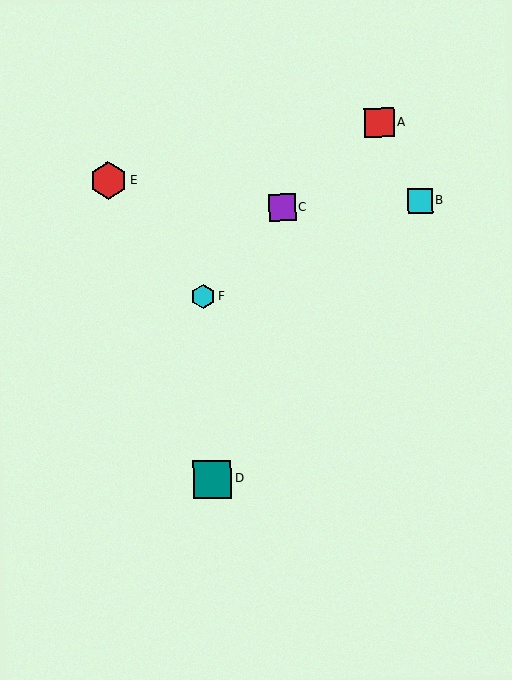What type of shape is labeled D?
Shape D is a teal square.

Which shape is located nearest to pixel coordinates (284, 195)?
The purple square (labeled C) at (282, 208) is nearest to that location.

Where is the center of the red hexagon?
The center of the red hexagon is at (109, 180).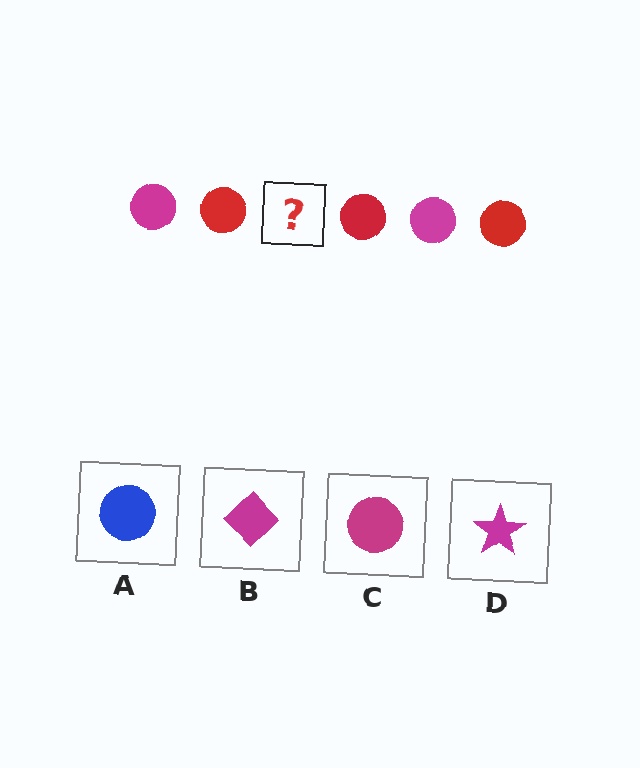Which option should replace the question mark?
Option C.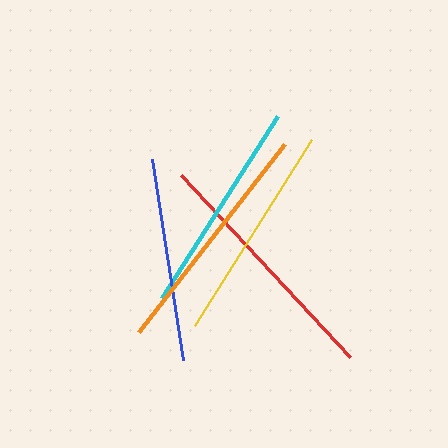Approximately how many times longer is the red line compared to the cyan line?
The red line is approximately 1.2 times the length of the cyan line.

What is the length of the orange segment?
The orange segment is approximately 238 pixels long.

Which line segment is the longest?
The red line is the longest at approximately 249 pixels.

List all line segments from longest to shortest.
From longest to shortest: red, orange, yellow, cyan, blue.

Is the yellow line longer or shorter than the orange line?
The orange line is longer than the yellow line.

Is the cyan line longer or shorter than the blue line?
The cyan line is longer than the blue line.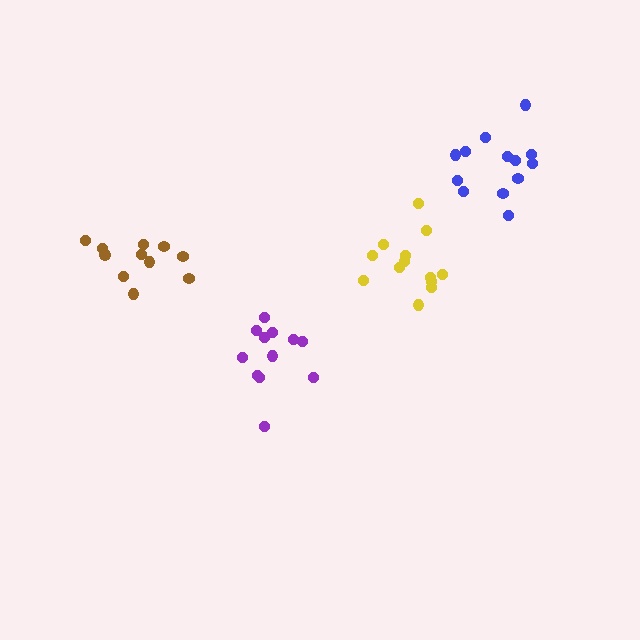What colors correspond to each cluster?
The clusters are colored: brown, blue, yellow, purple.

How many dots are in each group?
Group 1: 11 dots, Group 2: 13 dots, Group 3: 13 dots, Group 4: 12 dots (49 total).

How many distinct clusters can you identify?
There are 4 distinct clusters.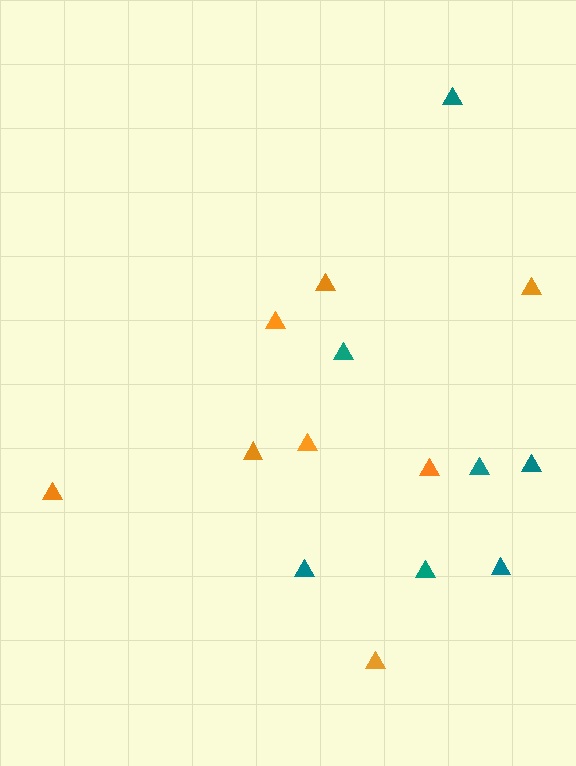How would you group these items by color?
There are 2 groups: one group of teal triangles (7) and one group of orange triangles (8).